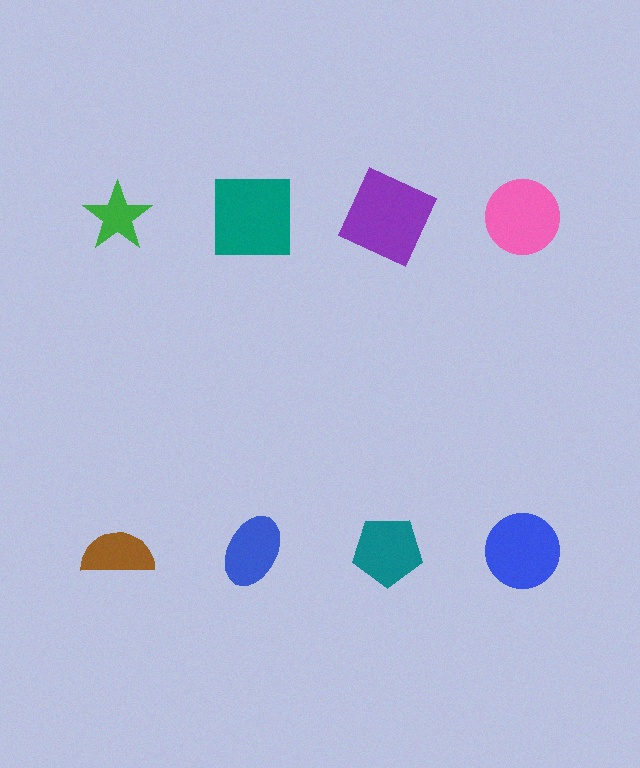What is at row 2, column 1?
A brown semicircle.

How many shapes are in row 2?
4 shapes.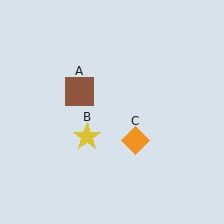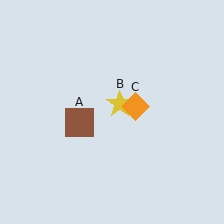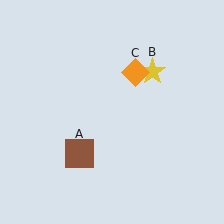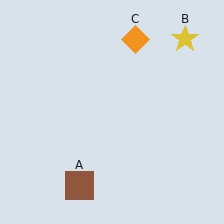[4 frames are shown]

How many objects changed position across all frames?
3 objects changed position: brown square (object A), yellow star (object B), orange diamond (object C).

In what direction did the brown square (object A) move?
The brown square (object A) moved down.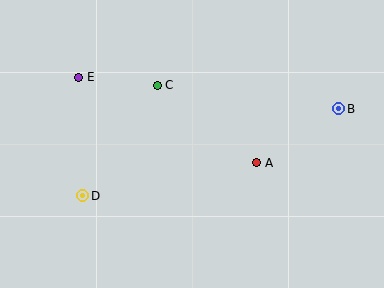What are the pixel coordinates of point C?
Point C is at (157, 85).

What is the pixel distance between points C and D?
The distance between C and D is 133 pixels.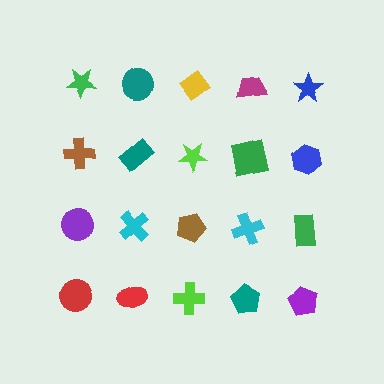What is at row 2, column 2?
A teal rectangle.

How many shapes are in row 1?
5 shapes.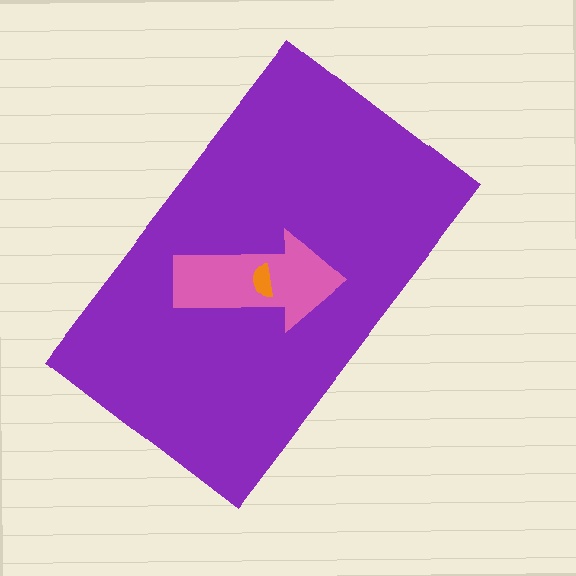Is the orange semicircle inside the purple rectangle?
Yes.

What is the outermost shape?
The purple rectangle.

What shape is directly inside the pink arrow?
The orange semicircle.